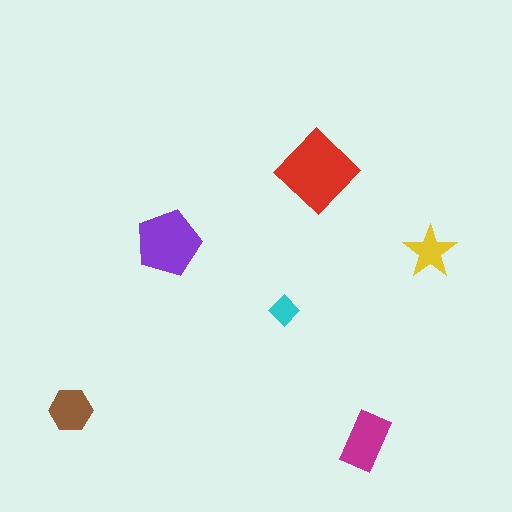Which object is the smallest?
The cyan diamond.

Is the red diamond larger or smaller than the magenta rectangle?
Larger.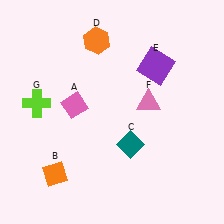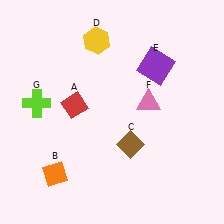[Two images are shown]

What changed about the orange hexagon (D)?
In Image 1, D is orange. In Image 2, it changed to yellow.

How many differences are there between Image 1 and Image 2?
There are 3 differences between the two images.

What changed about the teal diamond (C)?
In Image 1, C is teal. In Image 2, it changed to brown.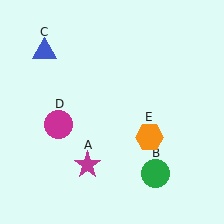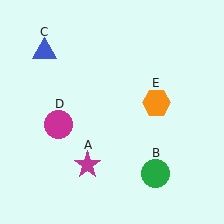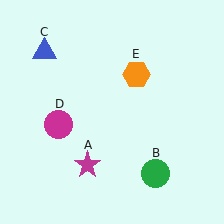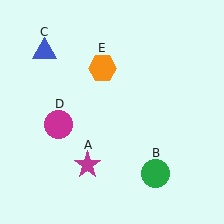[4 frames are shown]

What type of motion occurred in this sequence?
The orange hexagon (object E) rotated counterclockwise around the center of the scene.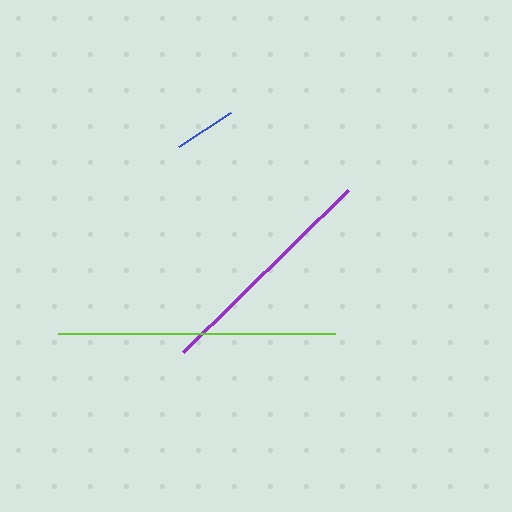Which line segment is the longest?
The lime line is the longest at approximately 277 pixels.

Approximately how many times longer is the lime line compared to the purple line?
The lime line is approximately 1.2 times the length of the purple line.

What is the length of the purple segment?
The purple segment is approximately 231 pixels long.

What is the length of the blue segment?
The blue segment is approximately 62 pixels long.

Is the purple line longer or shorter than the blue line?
The purple line is longer than the blue line.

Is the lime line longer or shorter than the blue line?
The lime line is longer than the blue line.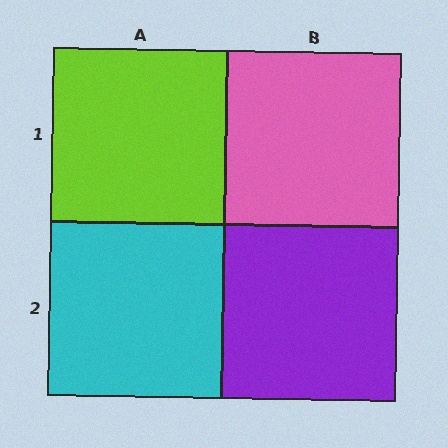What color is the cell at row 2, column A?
Cyan.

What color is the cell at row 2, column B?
Purple.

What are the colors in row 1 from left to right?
Lime, pink.